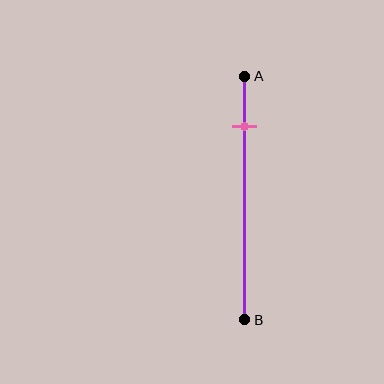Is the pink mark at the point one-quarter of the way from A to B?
No, the mark is at about 20% from A, not at the 25% one-quarter point.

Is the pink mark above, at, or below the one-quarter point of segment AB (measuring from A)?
The pink mark is above the one-quarter point of segment AB.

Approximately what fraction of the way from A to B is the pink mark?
The pink mark is approximately 20% of the way from A to B.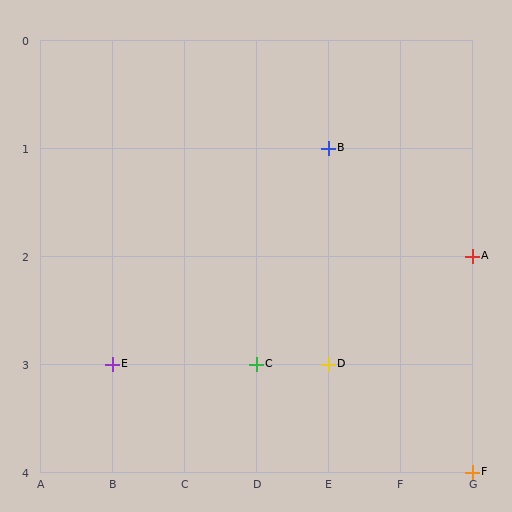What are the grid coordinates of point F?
Point F is at grid coordinates (G, 4).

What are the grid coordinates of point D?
Point D is at grid coordinates (E, 3).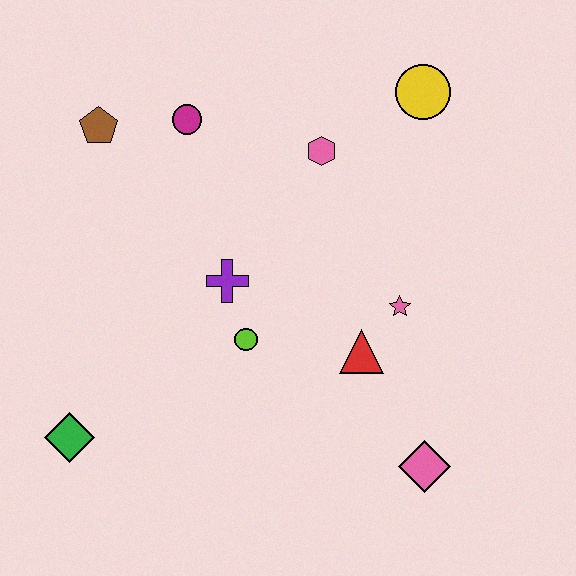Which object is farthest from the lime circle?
The yellow circle is farthest from the lime circle.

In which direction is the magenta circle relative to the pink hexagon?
The magenta circle is to the left of the pink hexagon.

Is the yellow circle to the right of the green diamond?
Yes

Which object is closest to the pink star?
The red triangle is closest to the pink star.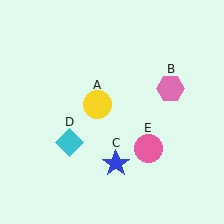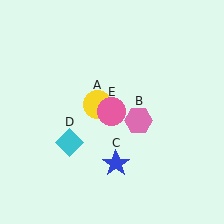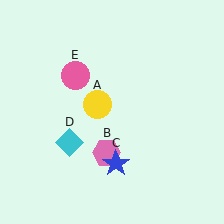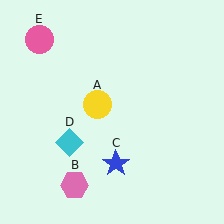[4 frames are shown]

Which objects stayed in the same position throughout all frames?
Yellow circle (object A) and blue star (object C) and cyan diamond (object D) remained stationary.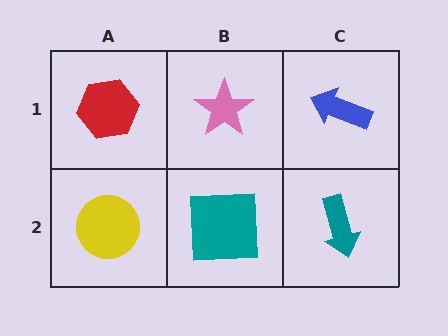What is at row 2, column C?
A teal arrow.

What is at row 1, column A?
A red hexagon.